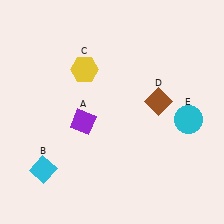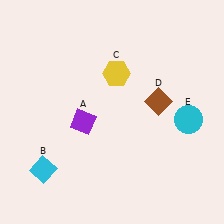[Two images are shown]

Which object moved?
The yellow hexagon (C) moved right.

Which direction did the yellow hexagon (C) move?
The yellow hexagon (C) moved right.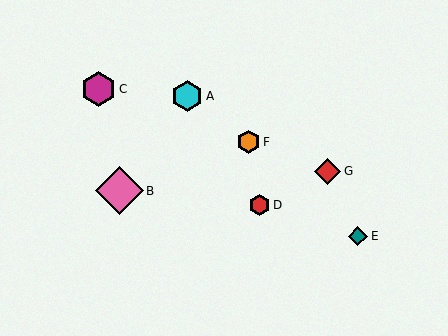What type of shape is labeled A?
Shape A is a cyan hexagon.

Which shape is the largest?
The pink diamond (labeled B) is the largest.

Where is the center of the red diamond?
The center of the red diamond is at (327, 171).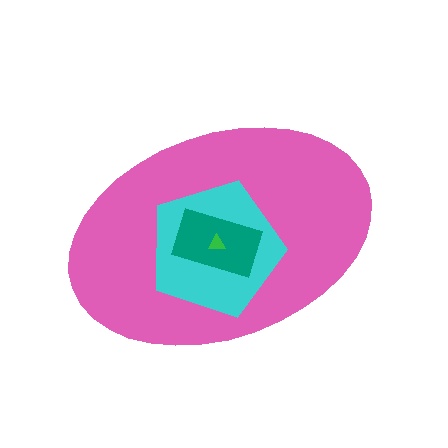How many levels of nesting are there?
4.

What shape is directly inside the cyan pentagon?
The teal rectangle.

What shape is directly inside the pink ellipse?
The cyan pentagon.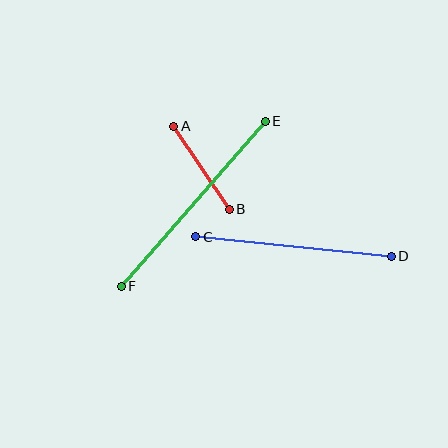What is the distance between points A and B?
The distance is approximately 100 pixels.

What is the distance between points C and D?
The distance is approximately 197 pixels.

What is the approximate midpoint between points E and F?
The midpoint is at approximately (193, 204) pixels.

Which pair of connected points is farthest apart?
Points E and F are farthest apart.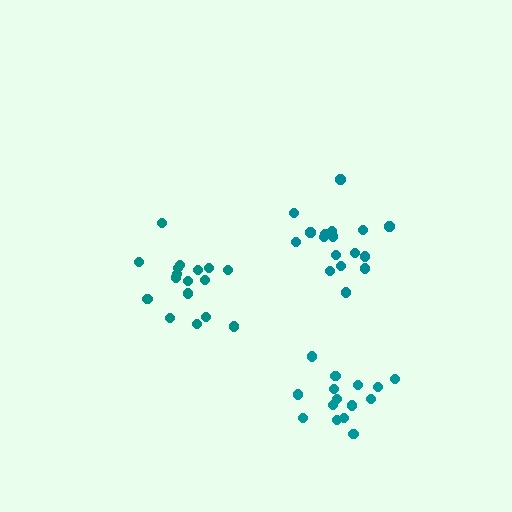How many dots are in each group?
Group 1: 17 dots, Group 2: 17 dots, Group 3: 15 dots (49 total).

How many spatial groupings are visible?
There are 3 spatial groupings.